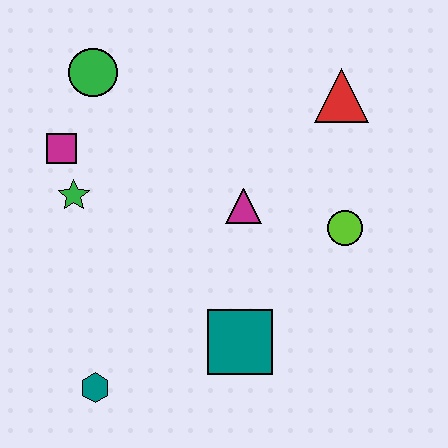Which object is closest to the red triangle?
The lime circle is closest to the red triangle.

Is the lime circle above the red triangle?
No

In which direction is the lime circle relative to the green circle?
The lime circle is to the right of the green circle.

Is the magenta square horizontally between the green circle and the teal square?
No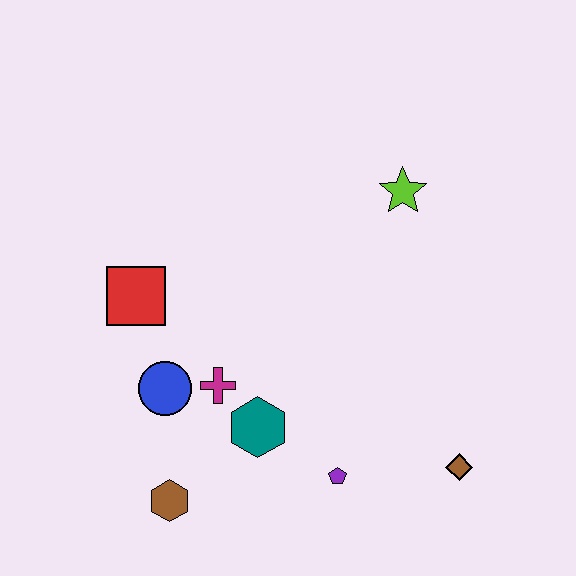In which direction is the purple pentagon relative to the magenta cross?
The purple pentagon is to the right of the magenta cross.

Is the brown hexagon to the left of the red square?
No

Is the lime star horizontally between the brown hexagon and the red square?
No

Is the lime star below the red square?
No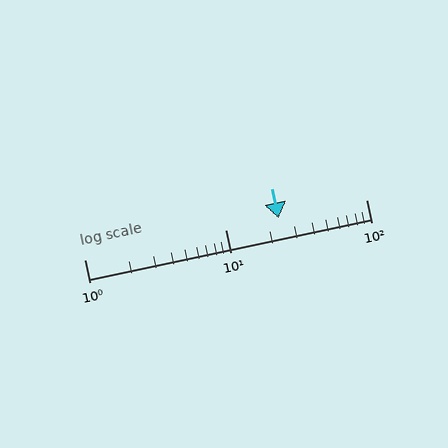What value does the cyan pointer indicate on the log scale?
The pointer indicates approximately 24.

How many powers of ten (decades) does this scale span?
The scale spans 2 decades, from 1 to 100.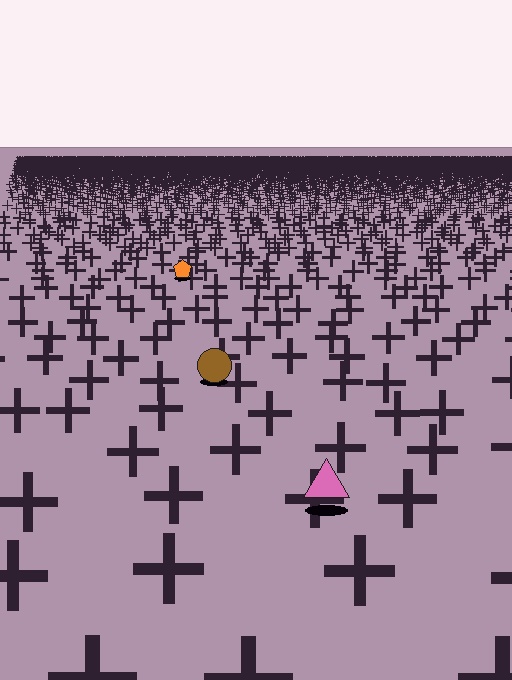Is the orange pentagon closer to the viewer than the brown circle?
No. The brown circle is closer — you can tell from the texture gradient: the ground texture is coarser near it.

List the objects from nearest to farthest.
From nearest to farthest: the pink triangle, the brown circle, the orange pentagon.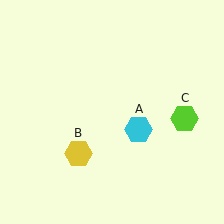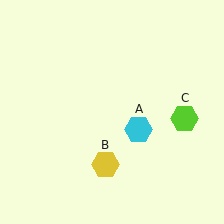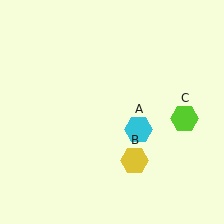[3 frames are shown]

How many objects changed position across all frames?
1 object changed position: yellow hexagon (object B).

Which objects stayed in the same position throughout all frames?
Cyan hexagon (object A) and lime hexagon (object C) remained stationary.